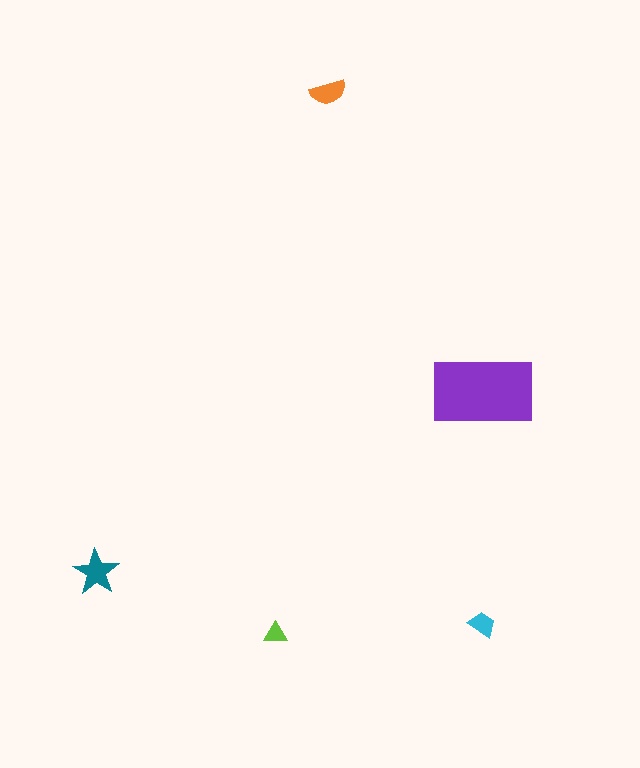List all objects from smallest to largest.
The lime triangle, the cyan trapezoid, the orange semicircle, the teal star, the purple rectangle.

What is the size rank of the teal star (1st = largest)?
2nd.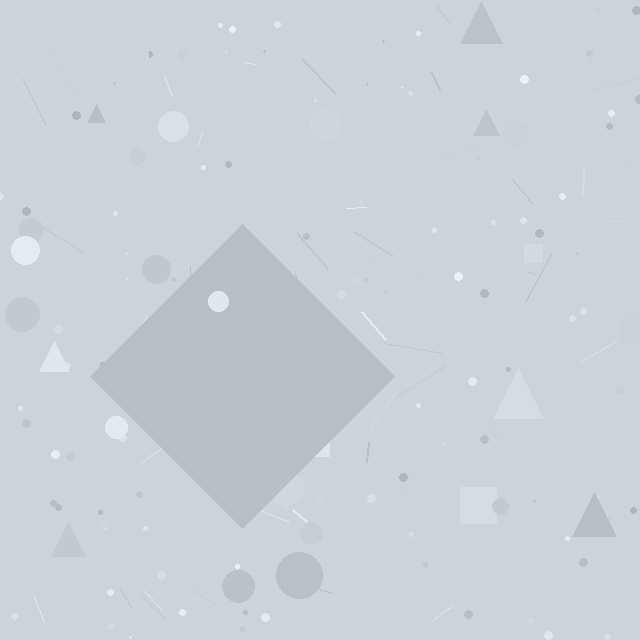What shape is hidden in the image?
A diamond is hidden in the image.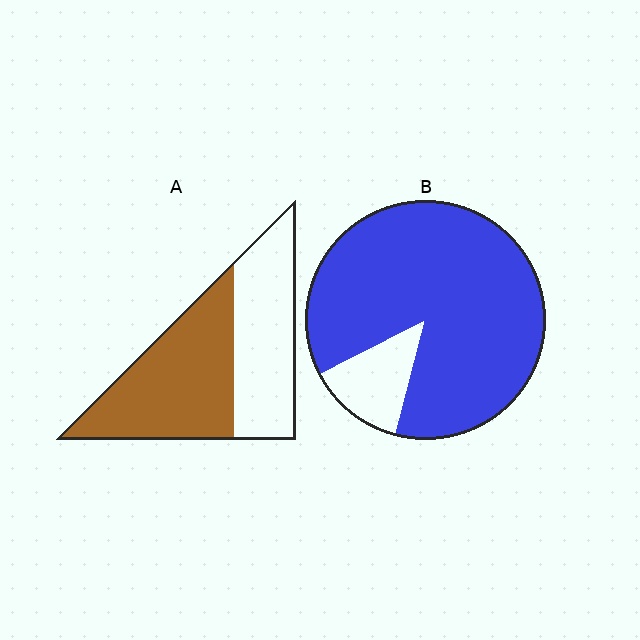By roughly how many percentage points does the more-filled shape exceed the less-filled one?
By roughly 30 percentage points (B over A).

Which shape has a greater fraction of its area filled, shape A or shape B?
Shape B.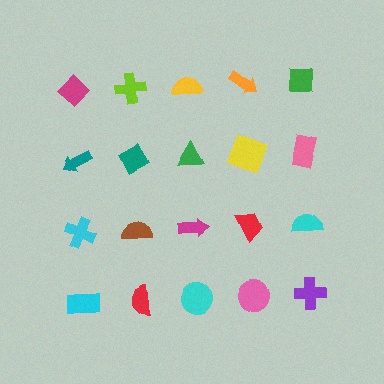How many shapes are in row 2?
5 shapes.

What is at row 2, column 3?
A green triangle.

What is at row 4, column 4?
A pink circle.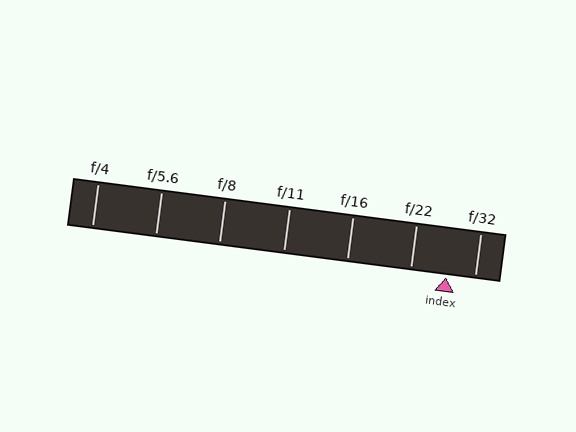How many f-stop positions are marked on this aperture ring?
There are 7 f-stop positions marked.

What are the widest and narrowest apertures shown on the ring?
The widest aperture shown is f/4 and the narrowest is f/32.